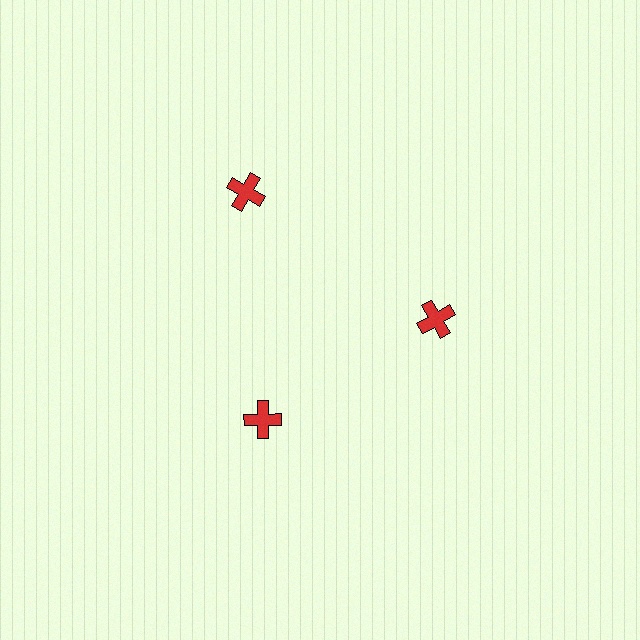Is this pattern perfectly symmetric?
No. The 3 red crosses are arranged in a ring, but one element near the 11 o'clock position is pushed outward from the center, breaking the 3-fold rotational symmetry.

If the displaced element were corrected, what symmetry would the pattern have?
It would have 3-fold rotational symmetry — the pattern would map onto itself every 120 degrees.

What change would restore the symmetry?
The symmetry would be restored by moving it inward, back onto the ring so that all 3 crosses sit at equal angles and equal distance from the center.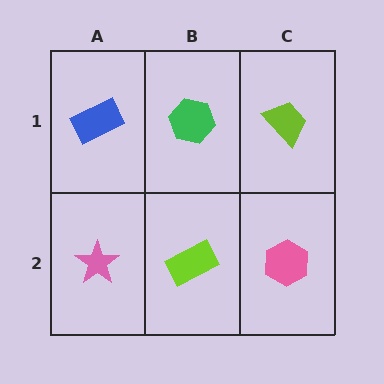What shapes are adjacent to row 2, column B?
A green hexagon (row 1, column B), a pink star (row 2, column A), a pink hexagon (row 2, column C).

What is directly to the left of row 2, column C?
A lime rectangle.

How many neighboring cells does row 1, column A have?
2.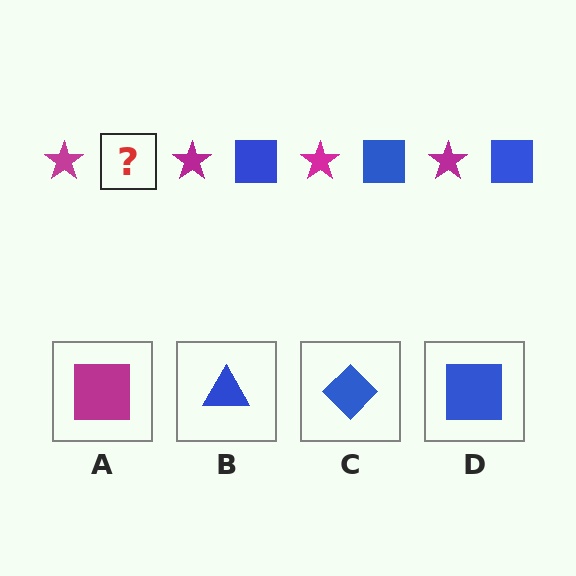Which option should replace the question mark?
Option D.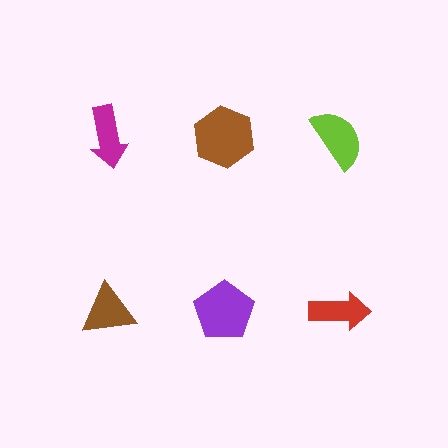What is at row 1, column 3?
A lime semicircle.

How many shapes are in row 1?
3 shapes.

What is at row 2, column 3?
A red arrow.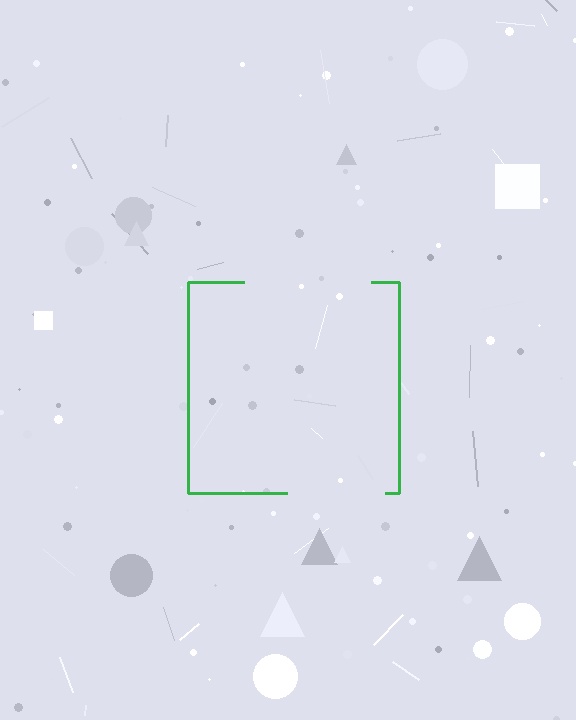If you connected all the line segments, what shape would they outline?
They would outline a square.